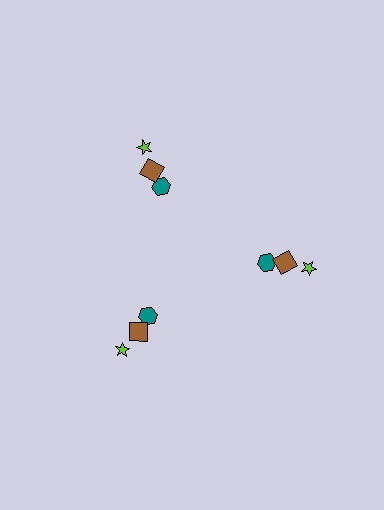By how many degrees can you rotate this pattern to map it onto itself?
The pattern maps onto itself every 120 degrees of rotation.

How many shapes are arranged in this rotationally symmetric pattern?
There are 9 shapes, arranged in 3 groups of 3.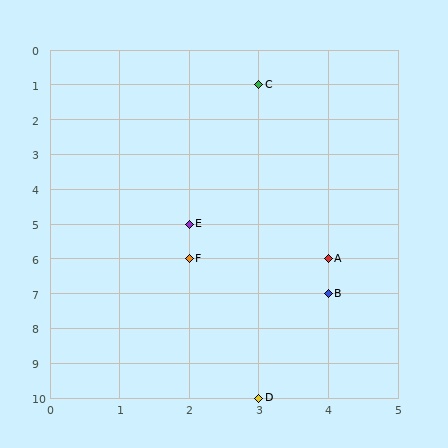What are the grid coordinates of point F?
Point F is at grid coordinates (2, 6).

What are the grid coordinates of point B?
Point B is at grid coordinates (4, 7).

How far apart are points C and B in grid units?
Points C and B are 1 column and 6 rows apart (about 6.1 grid units diagonally).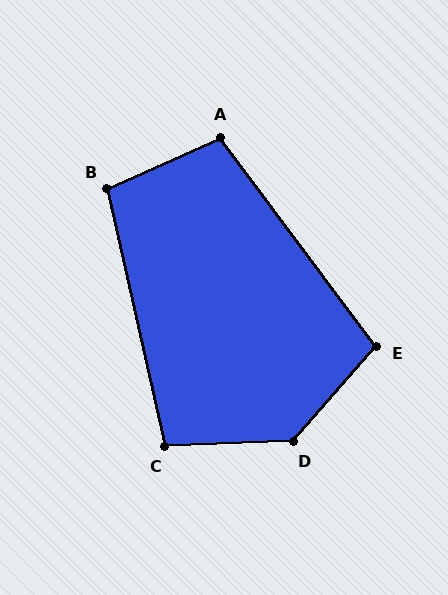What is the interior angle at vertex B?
Approximately 102 degrees (obtuse).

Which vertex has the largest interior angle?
D, at approximately 133 degrees.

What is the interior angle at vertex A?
Approximately 103 degrees (obtuse).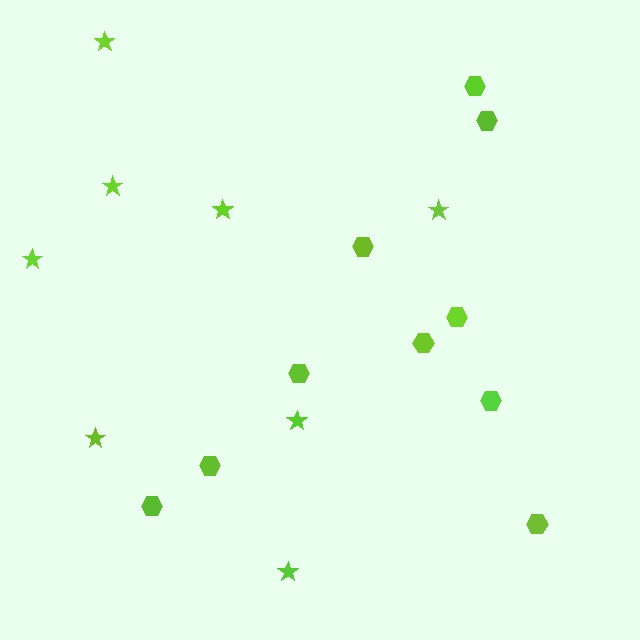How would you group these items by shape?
There are 2 groups: one group of hexagons (10) and one group of stars (8).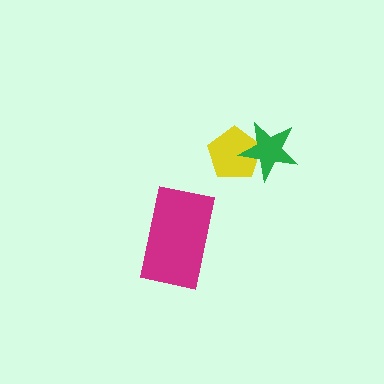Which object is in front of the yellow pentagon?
The green star is in front of the yellow pentagon.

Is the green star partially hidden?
No, no other shape covers it.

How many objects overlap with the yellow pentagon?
1 object overlaps with the yellow pentagon.